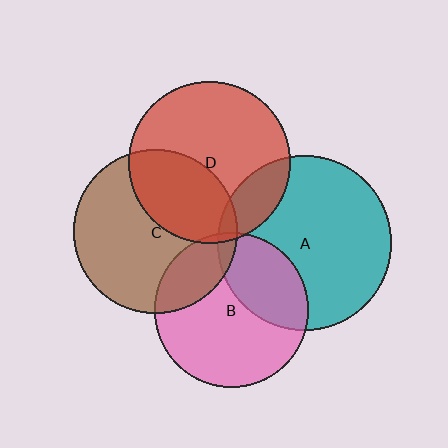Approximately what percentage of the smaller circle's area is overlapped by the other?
Approximately 5%.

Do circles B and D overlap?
Yes.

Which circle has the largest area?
Circle A (teal).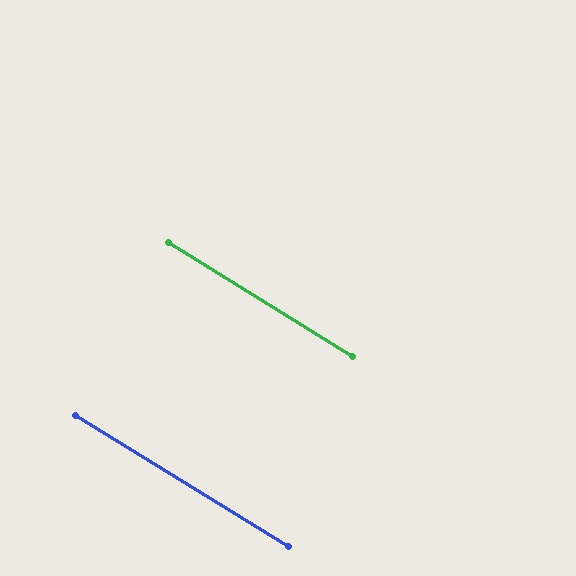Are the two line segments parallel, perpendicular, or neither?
Parallel — their directions differ by only 0.0°.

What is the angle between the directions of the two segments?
Approximately 0 degrees.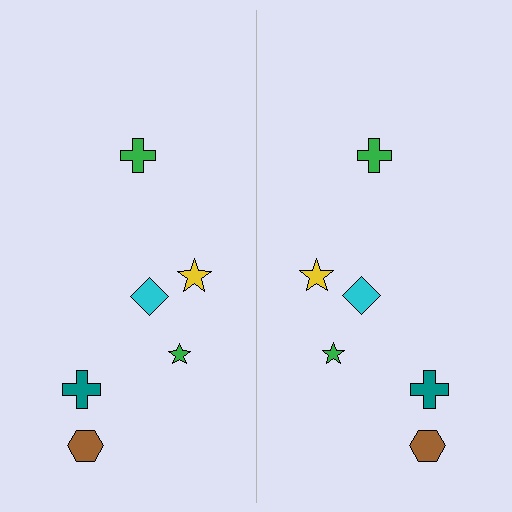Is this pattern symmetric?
Yes, this pattern has bilateral (reflection) symmetry.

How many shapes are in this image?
There are 12 shapes in this image.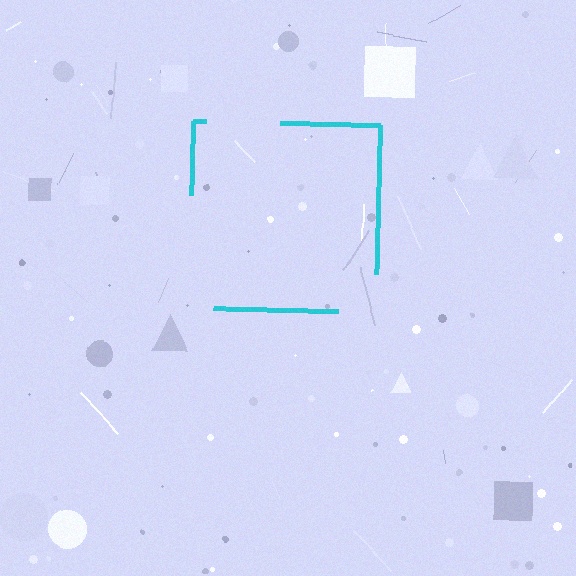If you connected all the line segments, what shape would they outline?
They would outline a square.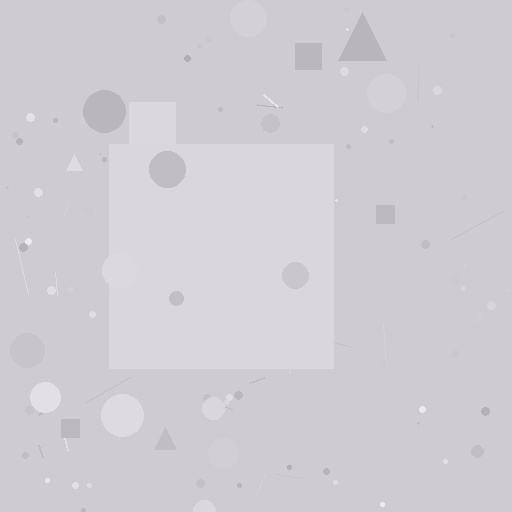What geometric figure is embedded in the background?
A square is embedded in the background.